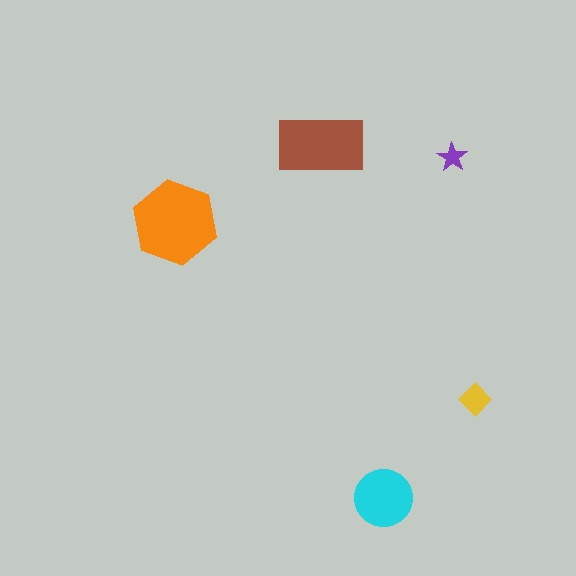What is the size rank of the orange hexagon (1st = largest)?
1st.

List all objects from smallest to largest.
The purple star, the yellow diamond, the cyan circle, the brown rectangle, the orange hexagon.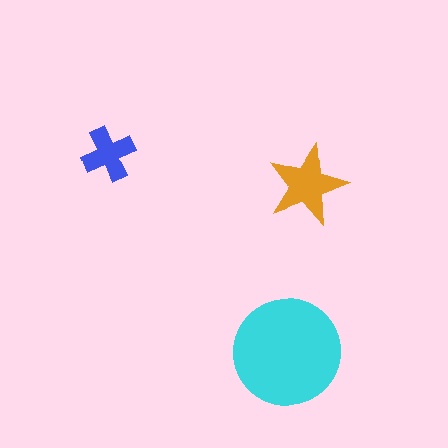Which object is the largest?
The cyan circle.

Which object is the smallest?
The blue cross.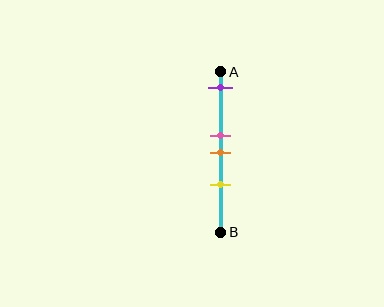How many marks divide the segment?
There are 4 marks dividing the segment.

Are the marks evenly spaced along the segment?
No, the marks are not evenly spaced.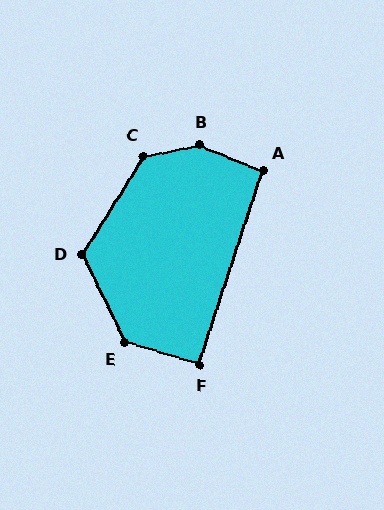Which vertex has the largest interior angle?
B, at approximately 146 degrees.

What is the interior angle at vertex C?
Approximately 133 degrees (obtuse).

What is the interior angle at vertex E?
Approximately 133 degrees (obtuse).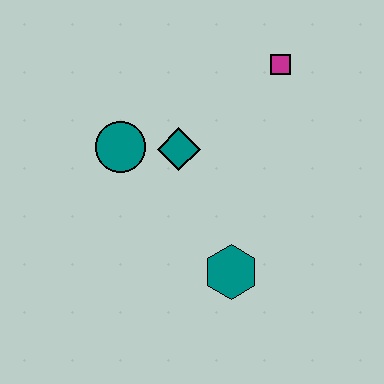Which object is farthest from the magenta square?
The teal hexagon is farthest from the magenta square.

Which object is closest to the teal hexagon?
The teal diamond is closest to the teal hexagon.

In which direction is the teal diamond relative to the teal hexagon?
The teal diamond is above the teal hexagon.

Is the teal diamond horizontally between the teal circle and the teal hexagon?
Yes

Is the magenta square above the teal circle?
Yes